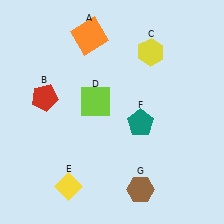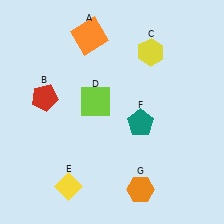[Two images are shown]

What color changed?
The hexagon (G) changed from brown in Image 1 to orange in Image 2.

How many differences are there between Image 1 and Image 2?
There is 1 difference between the two images.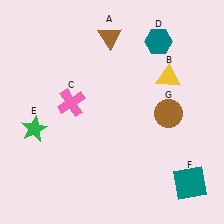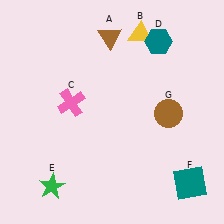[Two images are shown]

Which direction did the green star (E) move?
The green star (E) moved down.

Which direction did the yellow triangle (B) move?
The yellow triangle (B) moved up.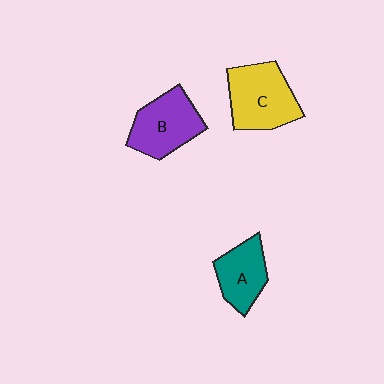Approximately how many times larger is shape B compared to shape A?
Approximately 1.3 times.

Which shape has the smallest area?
Shape A (teal).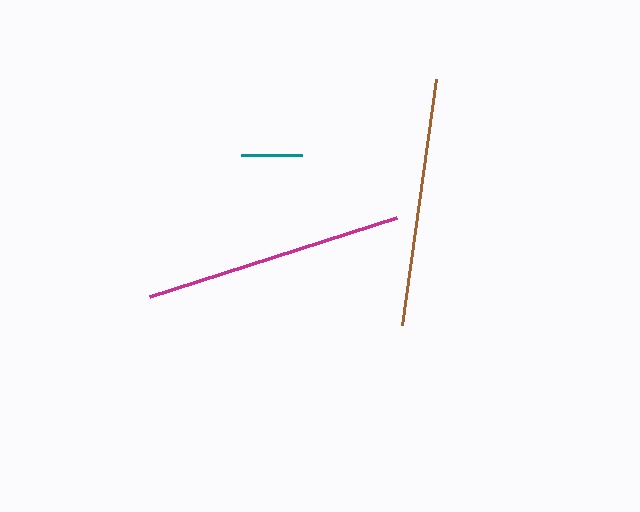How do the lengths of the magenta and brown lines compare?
The magenta and brown lines are approximately the same length.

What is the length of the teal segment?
The teal segment is approximately 61 pixels long.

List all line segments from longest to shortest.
From longest to shortest: magenta, brown, teal.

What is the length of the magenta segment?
The magenta segment is approximately 259 pixels long.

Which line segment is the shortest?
The teal line is the shortest at approximately 61 pixels.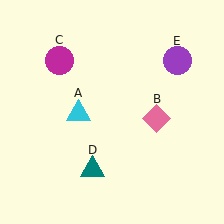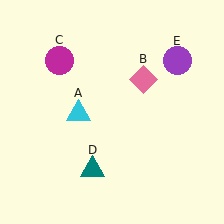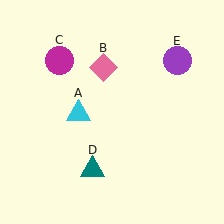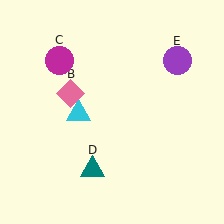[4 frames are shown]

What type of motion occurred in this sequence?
The pink diamond (object B) rotated counterclockwise around the center of the scene.